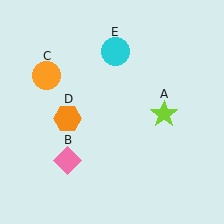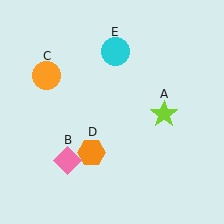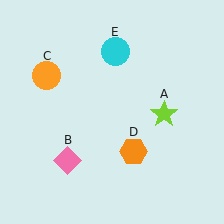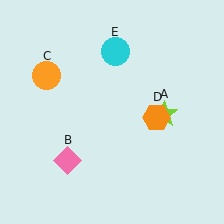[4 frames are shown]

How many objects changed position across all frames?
1 object changed position: orange hexagon (object D).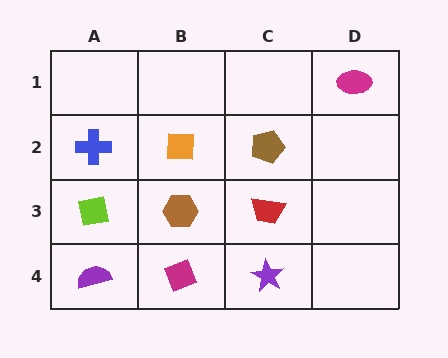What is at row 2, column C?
A brown pentagon.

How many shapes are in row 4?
3 shapes.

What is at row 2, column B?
An orange square.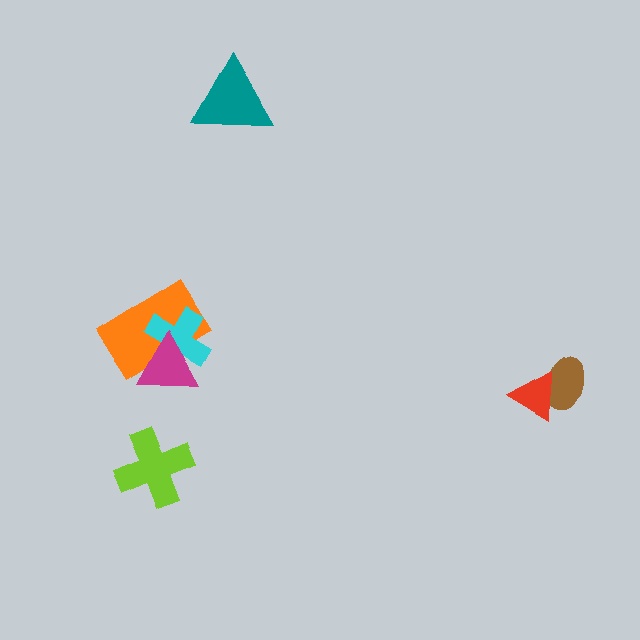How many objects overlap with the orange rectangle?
2 objects overlap with the orange rectangle.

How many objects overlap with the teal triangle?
0 objects overlap with the teal triangle.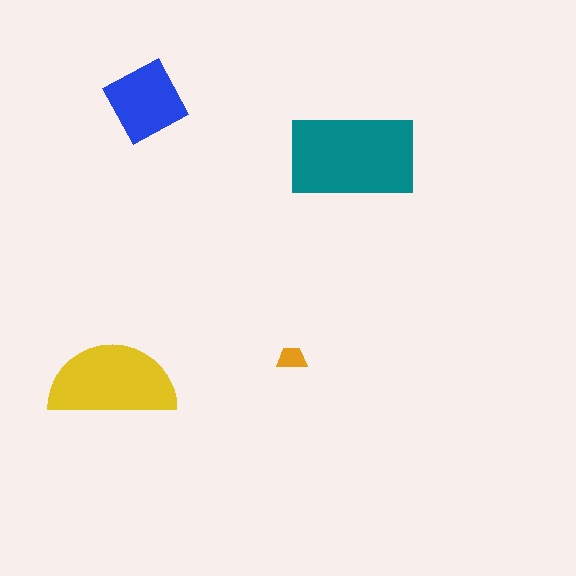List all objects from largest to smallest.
The teal rectangle, the yellow semicircle, the blue diamond, the orange trapezoid.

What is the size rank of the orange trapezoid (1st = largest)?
4th.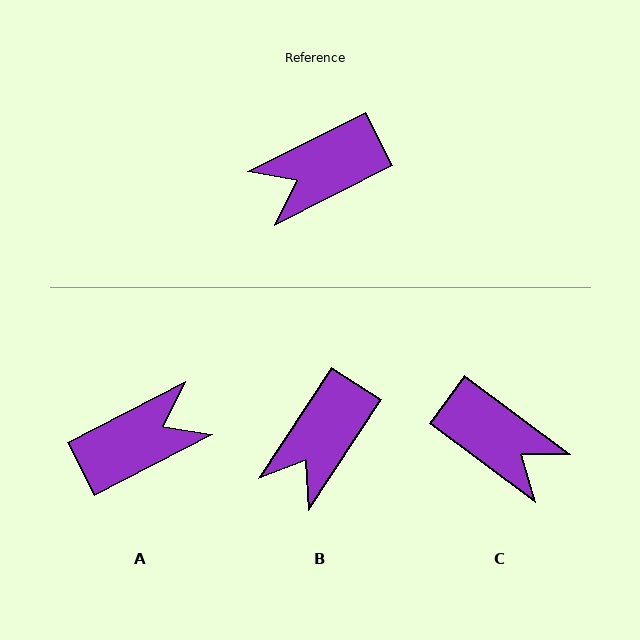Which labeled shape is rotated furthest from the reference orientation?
A, about 179 degrees away.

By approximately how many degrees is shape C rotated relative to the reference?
Approximately 117 degrees counter-clockwise.